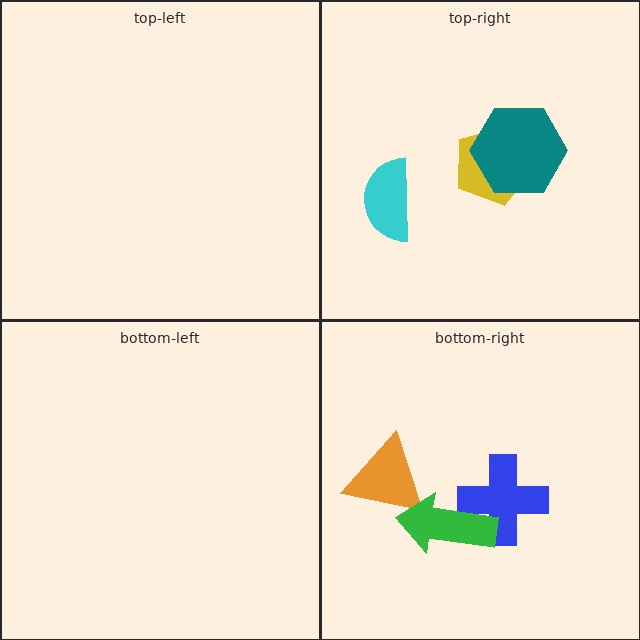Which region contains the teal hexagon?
The top-right region.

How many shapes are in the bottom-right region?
3.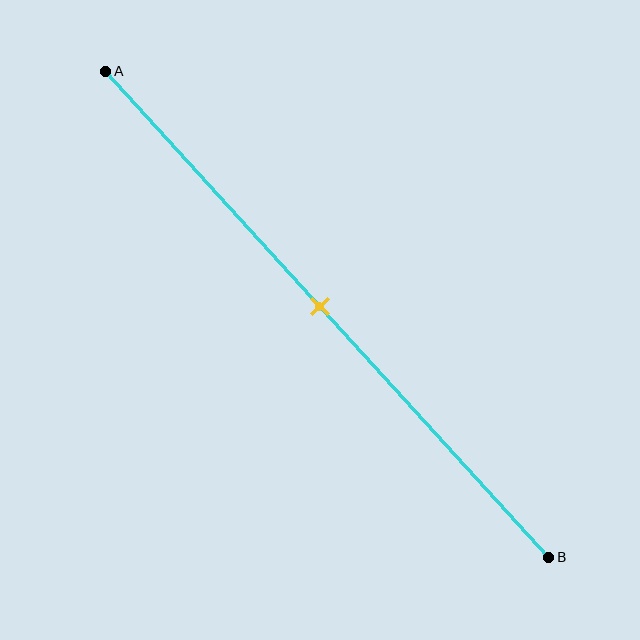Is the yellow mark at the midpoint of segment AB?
Yes, the mark is approximately at the midpoint.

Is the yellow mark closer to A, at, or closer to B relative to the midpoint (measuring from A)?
The yellow mark is approximately at the midpoint of segment AB.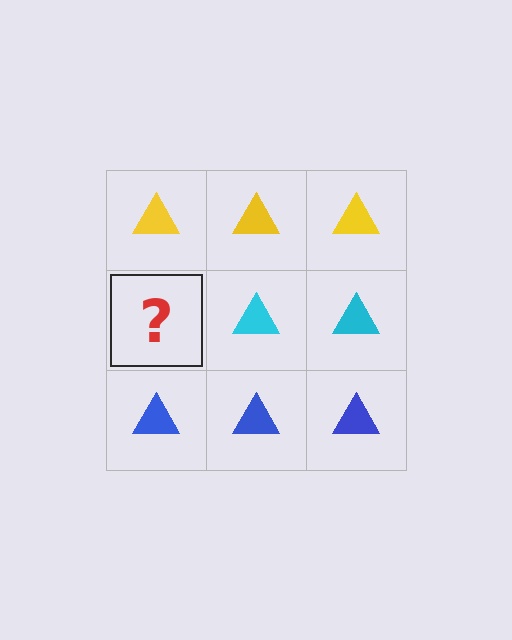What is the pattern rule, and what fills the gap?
The rule is that each row has a consistent color. The gap should be filled with a cyan triangle.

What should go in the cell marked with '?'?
The missing cell should contain a cyan triangle.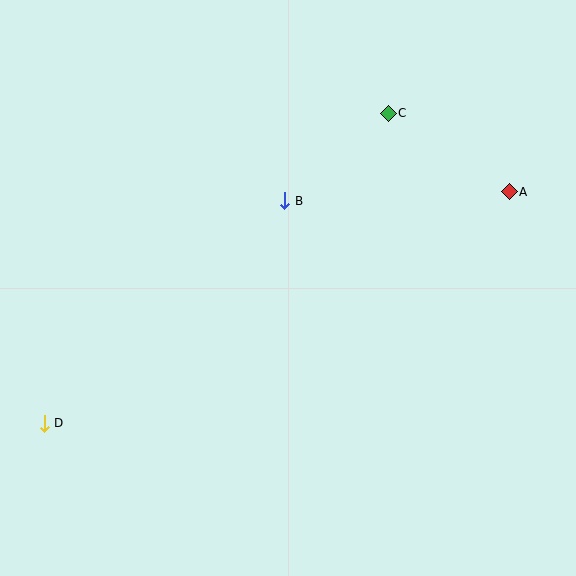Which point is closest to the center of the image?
Point B at (285, 201) is closest to the center.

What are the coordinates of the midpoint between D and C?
The midpoint between D and C is at (216, 268).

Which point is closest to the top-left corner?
Point B is closest to the top-left corner.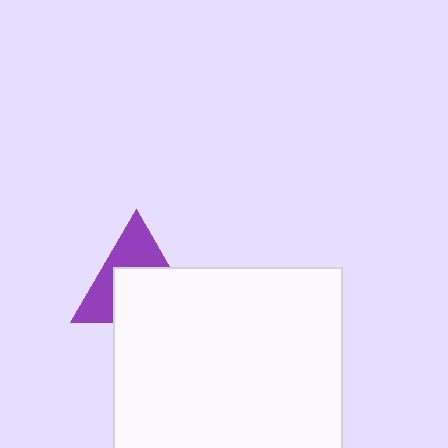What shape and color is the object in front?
The object in front is a white square.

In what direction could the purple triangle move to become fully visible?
The purple triangle could move up. That would shift it out from behind the white square entirely.